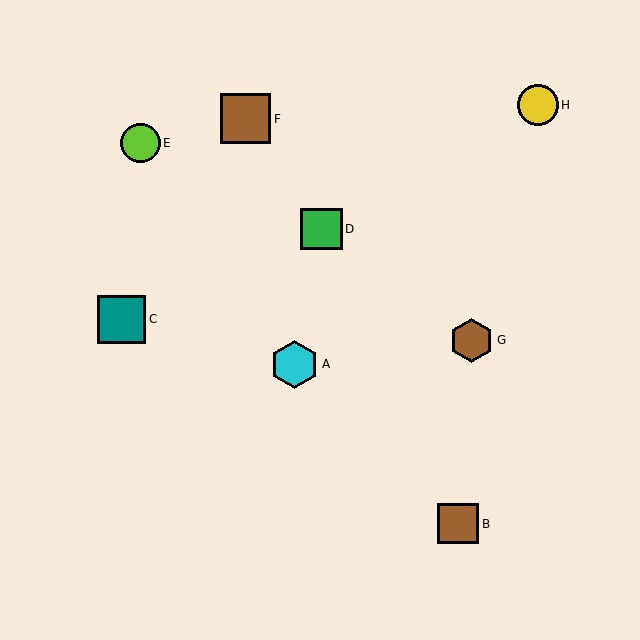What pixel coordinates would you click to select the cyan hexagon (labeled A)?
Click at (295, 364) to select the cyan hexagon A.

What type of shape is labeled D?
Shape D is a green square.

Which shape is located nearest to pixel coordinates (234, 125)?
The brown square (labeled F) at (246, 119) is nearest to that location.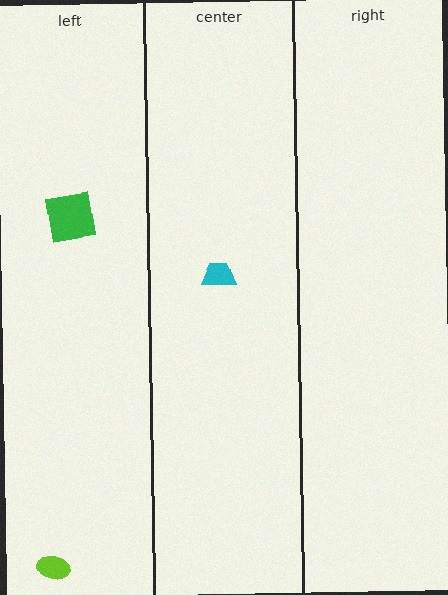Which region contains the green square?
The left region.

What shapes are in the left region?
The lime ellipse, the green square.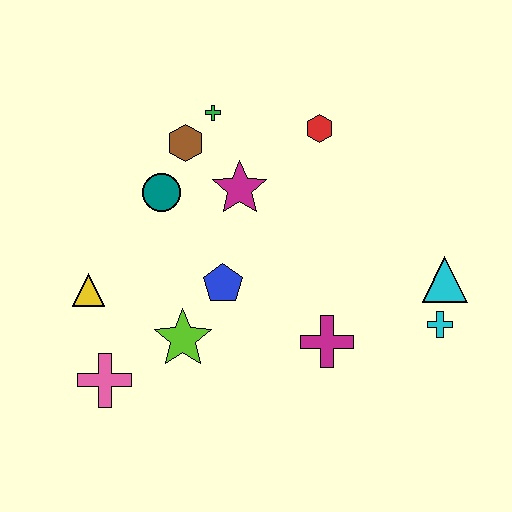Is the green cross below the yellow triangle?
No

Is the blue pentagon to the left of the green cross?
No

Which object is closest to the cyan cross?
The cyan triangle is closest to the cyan cross.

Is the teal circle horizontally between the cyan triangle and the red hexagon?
No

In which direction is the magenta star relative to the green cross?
The magenta star is below the green cross.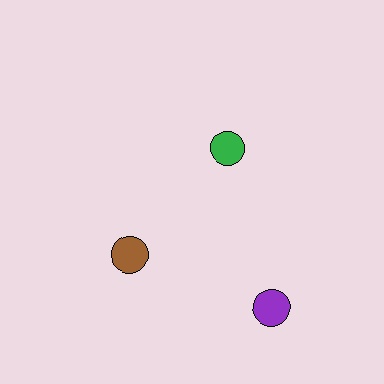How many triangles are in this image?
There are no triangles.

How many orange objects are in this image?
There are no orange objects.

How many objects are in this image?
There are 3 objects.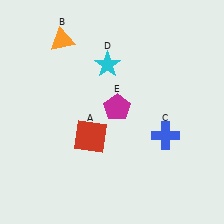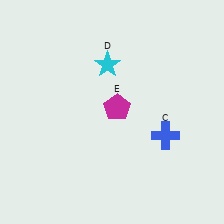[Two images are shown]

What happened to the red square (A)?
The red square (A) was removed in Image 2. It was in the bottom-left area of Image 1.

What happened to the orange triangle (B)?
The orange triangle (B) was removed in Image 2. It was in the top-left area of Image 1.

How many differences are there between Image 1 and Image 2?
There are 2 differences between the two images.